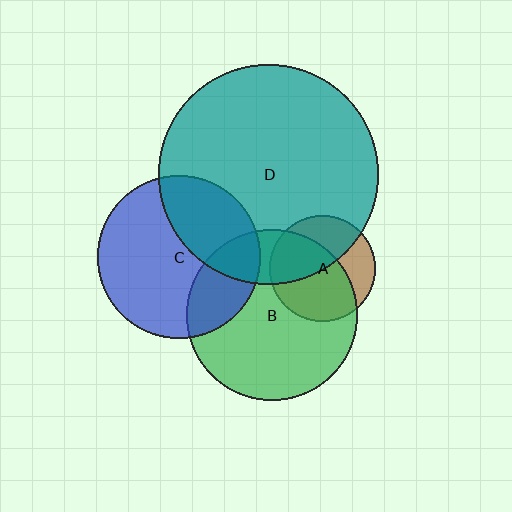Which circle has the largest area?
Circle D (teal).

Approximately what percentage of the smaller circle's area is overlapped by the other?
Approximately 60%.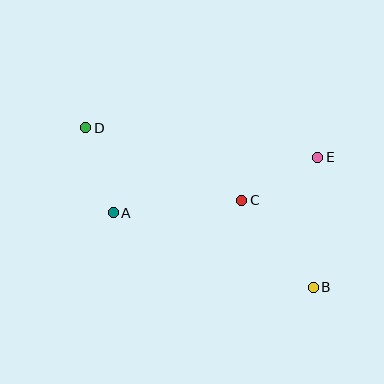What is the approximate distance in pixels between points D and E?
The distance between D and E is approximately 234 pixels.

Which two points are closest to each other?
Points C and E are closest to each other.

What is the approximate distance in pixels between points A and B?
The distance between A and B is approximately 213 pixels.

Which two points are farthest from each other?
Points B and D are farthest from each other.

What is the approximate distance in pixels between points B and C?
The distance between B and C is approximately 113 pixels.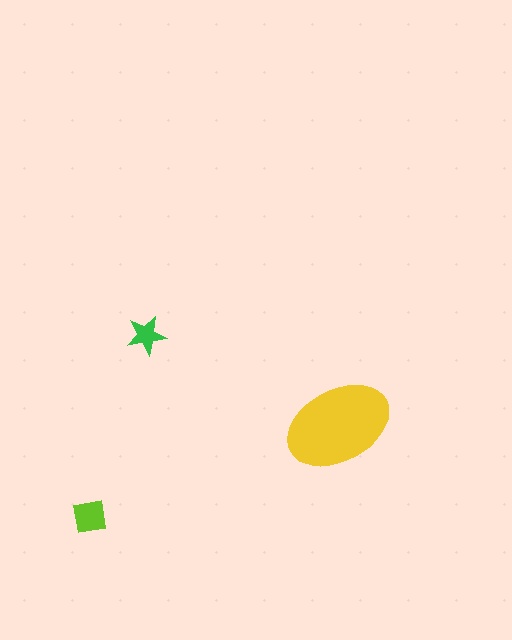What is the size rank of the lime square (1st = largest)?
2nd.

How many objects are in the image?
There are 3 objects in the image.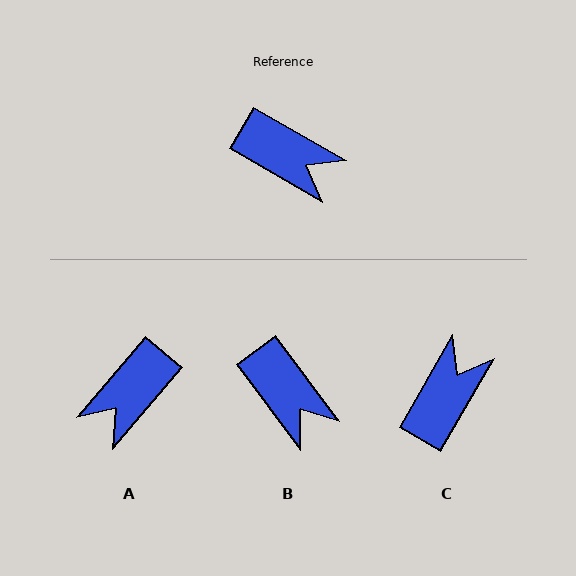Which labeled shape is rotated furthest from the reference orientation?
A, about 101 degrees away.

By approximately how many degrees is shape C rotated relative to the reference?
Approximately 90 degrees counter-clockwise.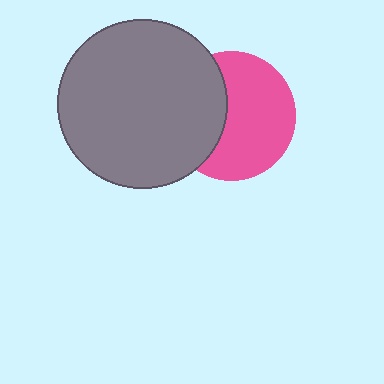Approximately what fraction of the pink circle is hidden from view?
Roughly 38% of the pink circle is hidden behind the gray circle.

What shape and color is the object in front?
The object in front is a gray circle.